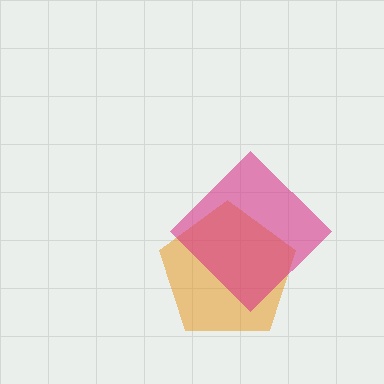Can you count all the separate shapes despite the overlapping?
Yes, there are 2 separate shapes.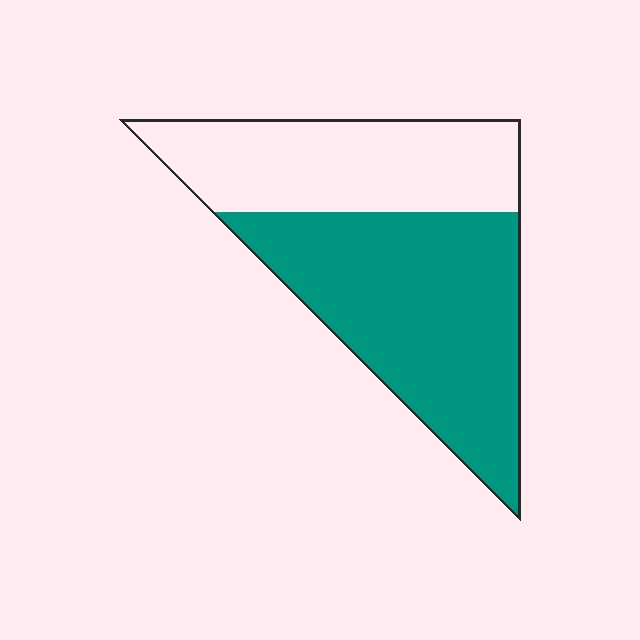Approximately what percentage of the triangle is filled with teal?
Approximately 60%.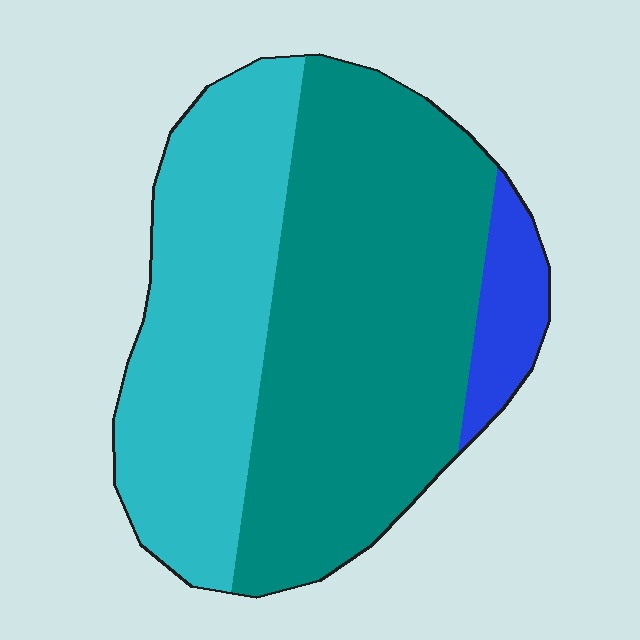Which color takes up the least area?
Blue, at roughly 10%.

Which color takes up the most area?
Teal, at roughly 55%.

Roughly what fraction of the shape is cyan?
Cyan covers 37% of the shape.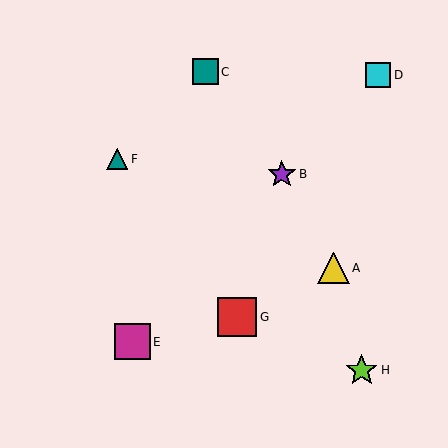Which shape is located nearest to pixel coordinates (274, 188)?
The purple star (labeled B) at (282, 174) is nearest to that location.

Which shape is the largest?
The red square (labeled G) is the largest.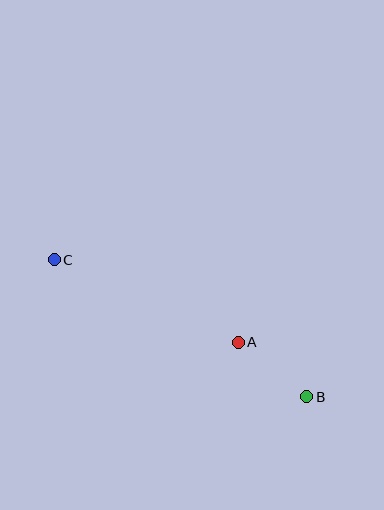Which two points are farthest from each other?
Points B and C are farthest from each other.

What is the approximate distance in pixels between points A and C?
The distance between A and C is approximately 202 pixels.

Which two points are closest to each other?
Points A and B are closest to each other.